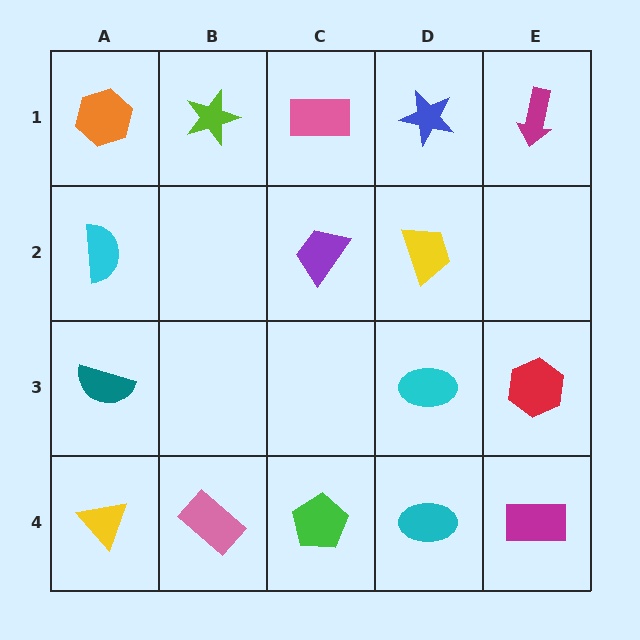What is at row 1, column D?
A blue star.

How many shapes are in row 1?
5 shapes.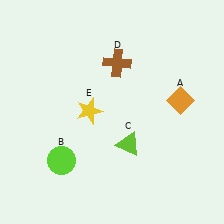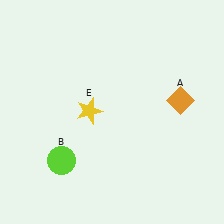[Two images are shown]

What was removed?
The lime triangle (C), the brown cross (D) were removed in Image 2.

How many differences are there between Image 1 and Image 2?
There are 2 differences between the two images.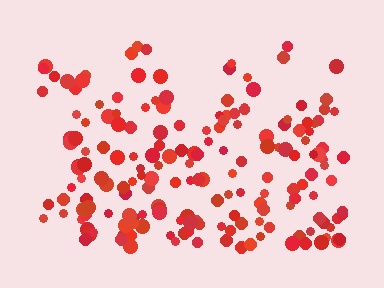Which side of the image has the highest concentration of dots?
The bottom.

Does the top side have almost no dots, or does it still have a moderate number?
Still a moderate number, just noticeably fewer than the bottom.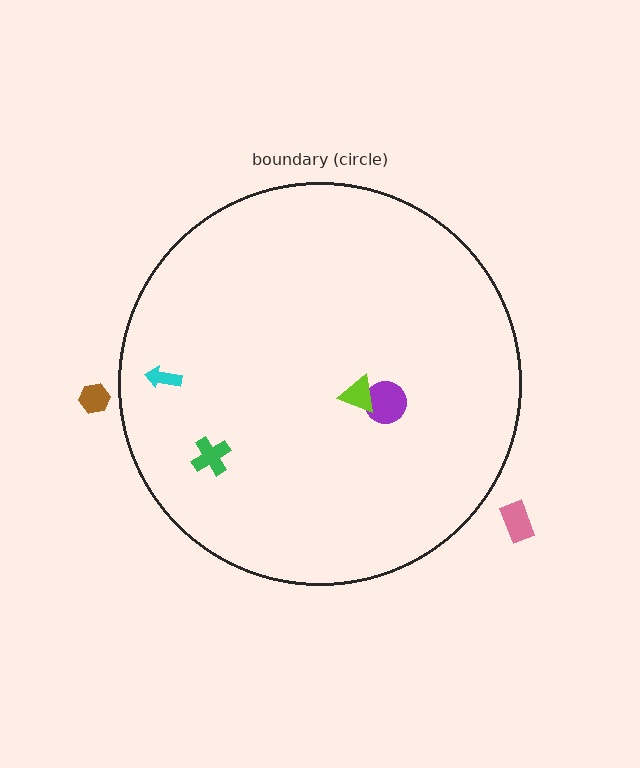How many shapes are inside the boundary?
4 inside, 2 outside.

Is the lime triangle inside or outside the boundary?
Inside.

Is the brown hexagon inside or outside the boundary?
Outside.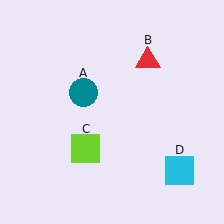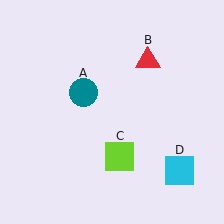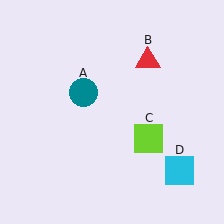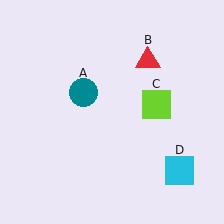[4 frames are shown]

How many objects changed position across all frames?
1 object changed position: lime square (object C).